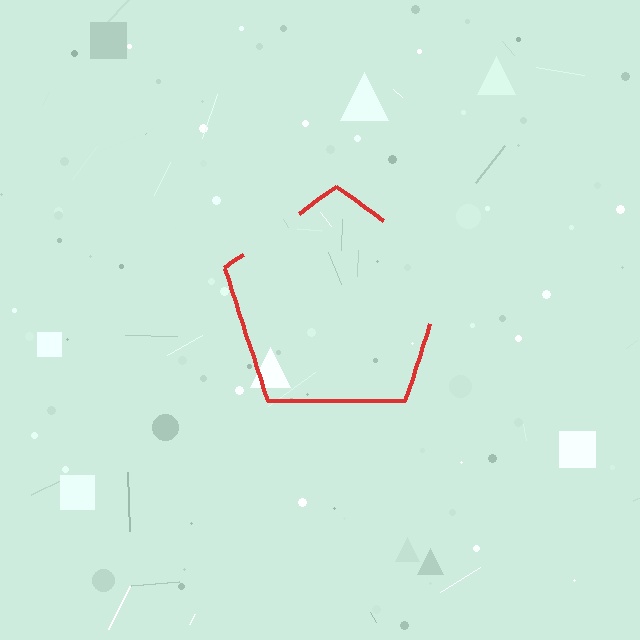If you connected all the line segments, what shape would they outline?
They would outline a pentagon.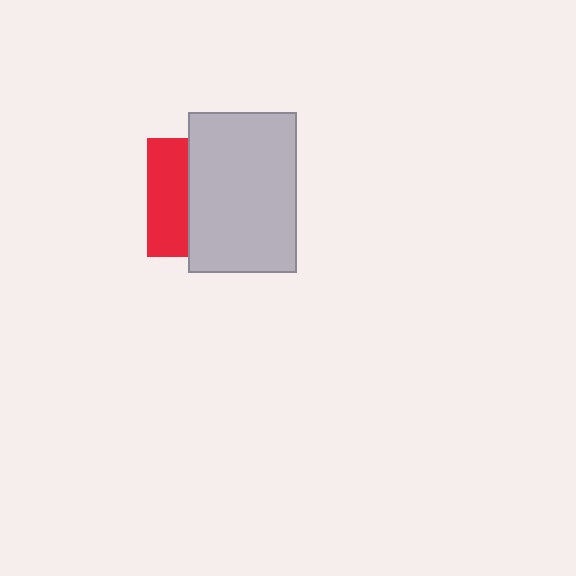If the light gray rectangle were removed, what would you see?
You would see the complete red square.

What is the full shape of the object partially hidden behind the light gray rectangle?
The partially hidden object is a red square.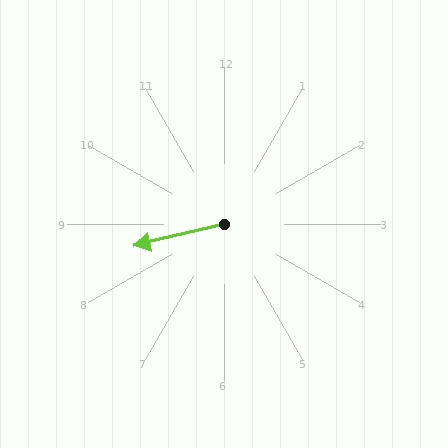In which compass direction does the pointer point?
West.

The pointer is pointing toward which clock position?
Roughly 9 o'clock.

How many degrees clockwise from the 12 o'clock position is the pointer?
Approximately 256 degrees.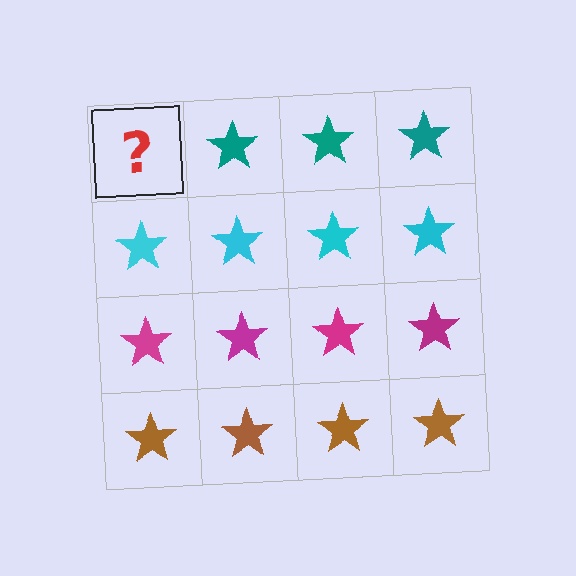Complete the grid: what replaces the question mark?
The question mark should be replaced with a teal star.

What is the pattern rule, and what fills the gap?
The rule is that each row has a consistent color. The gap should be filled with a teal star.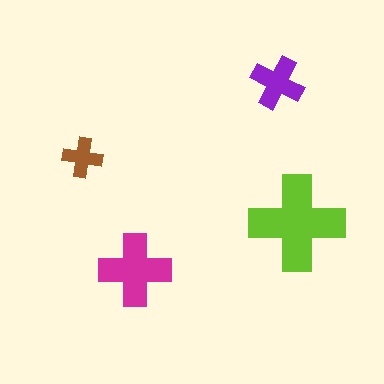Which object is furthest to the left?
The brown cross is leftmost.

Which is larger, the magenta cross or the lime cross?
The lime one.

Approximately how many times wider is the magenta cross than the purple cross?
About 1.5 times wider.